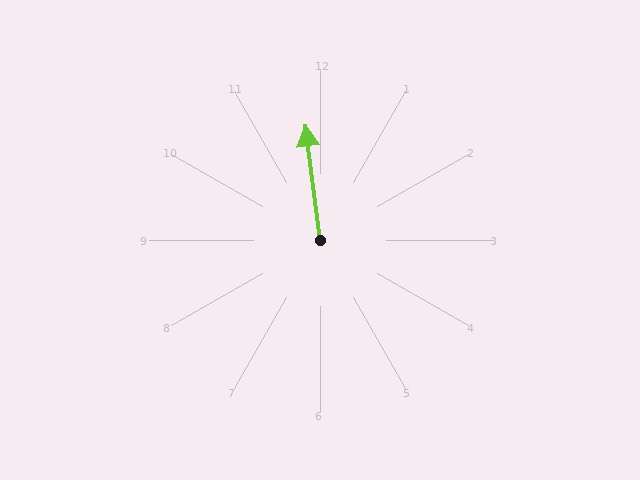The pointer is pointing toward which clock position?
Roughly 12 o'clock.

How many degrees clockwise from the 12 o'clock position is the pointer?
Approximately 353 degrees.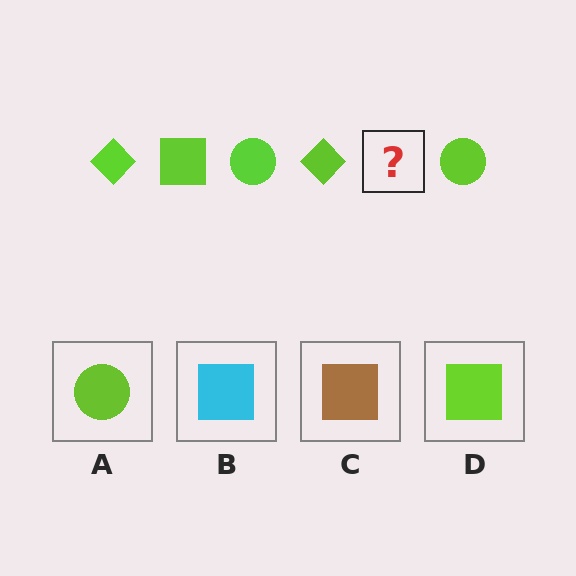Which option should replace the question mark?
Option D.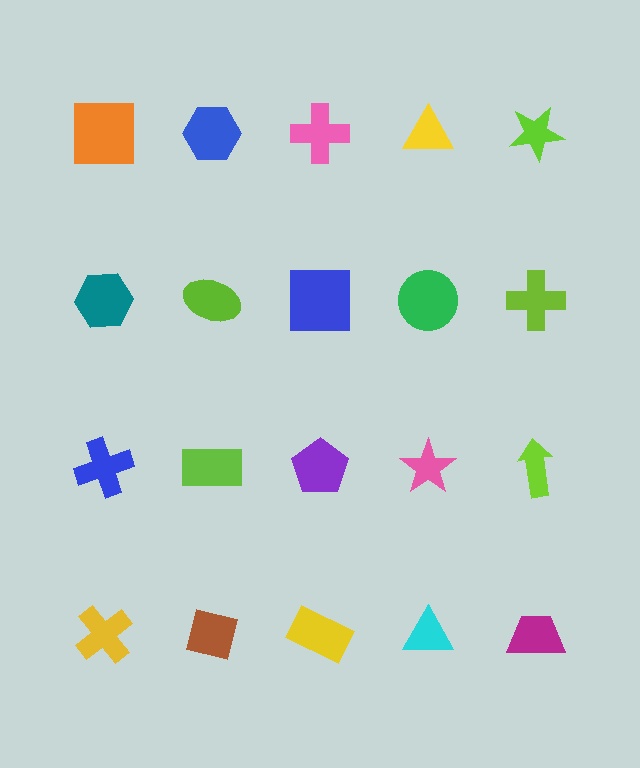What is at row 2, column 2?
A lime ellipse.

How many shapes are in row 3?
5 shapes.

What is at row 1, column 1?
An orange square.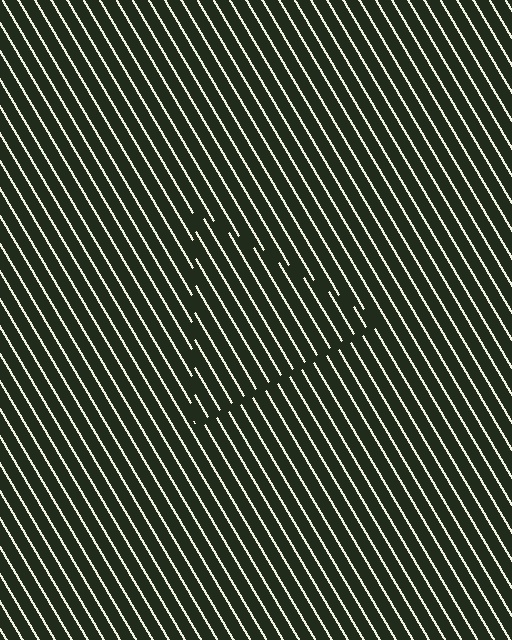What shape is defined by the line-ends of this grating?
An illusory triangle. The interior of the shape contains the same grating, shifted by half a period — the contour is defined by the phase discontinuity where line-ends from the inner and outer gratings abut.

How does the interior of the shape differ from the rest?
The interior of the shape contains the same grating, shifted by half a period — the contour is defined by the phase discontinuity where line-ends from the inner and outer gratings abut.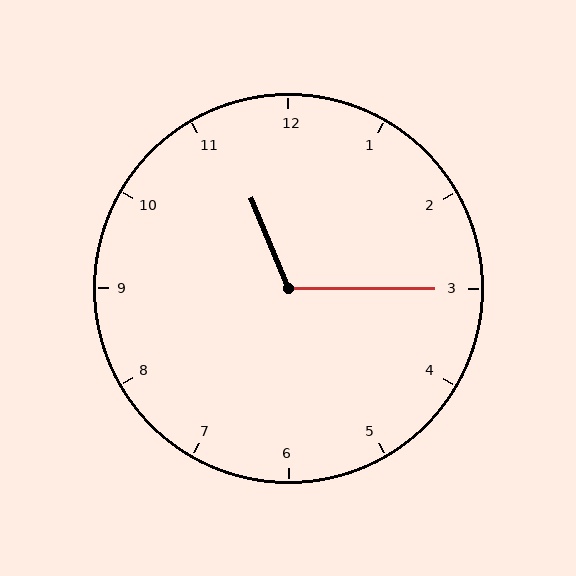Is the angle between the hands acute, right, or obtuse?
It is obtuse.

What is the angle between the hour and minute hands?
Approximately 112 degrees.